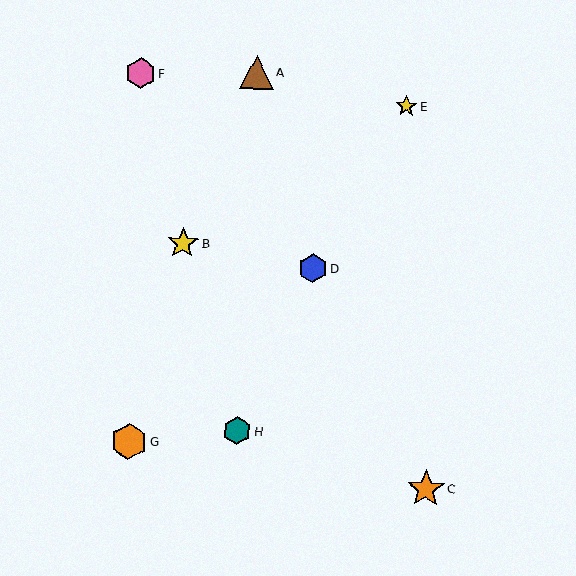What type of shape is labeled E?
Shape E is a yellow star.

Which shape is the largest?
The orange star (labeled C) is the largest.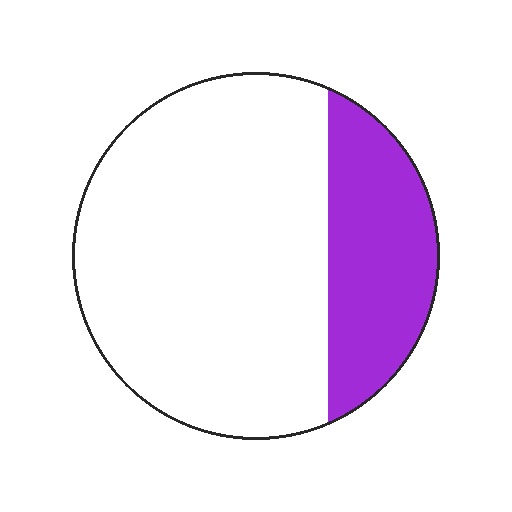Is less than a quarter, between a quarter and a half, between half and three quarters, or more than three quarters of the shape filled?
Between a quarter and a half.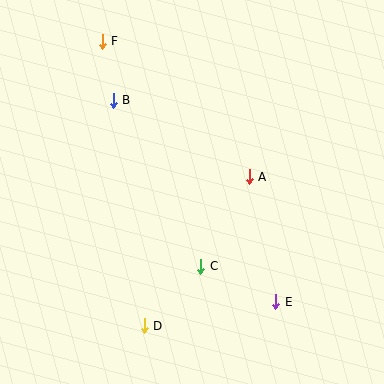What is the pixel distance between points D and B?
The distance between D and B is 228 pixels.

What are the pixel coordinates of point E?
Point E is at (276, 302).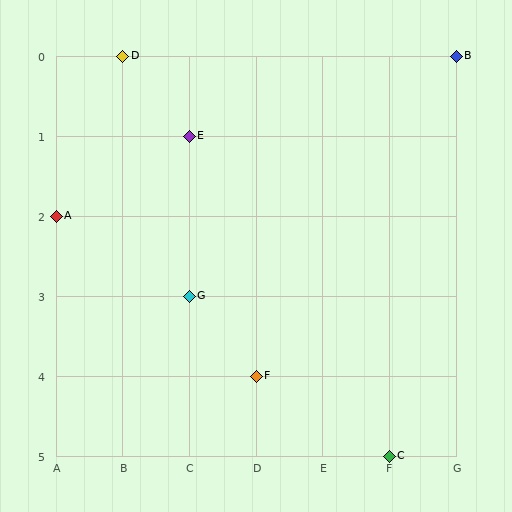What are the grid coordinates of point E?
Point E is at grid coordinates (C, 1).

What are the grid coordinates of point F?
Point F is at grid coordinates (D, 4).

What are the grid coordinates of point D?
Point D is at grid coordinates (B, 0).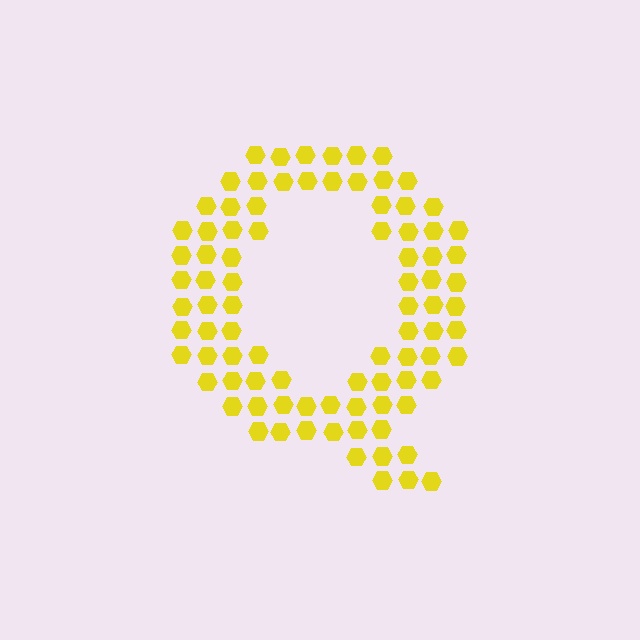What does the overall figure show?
The overall figure shows the letter Q.